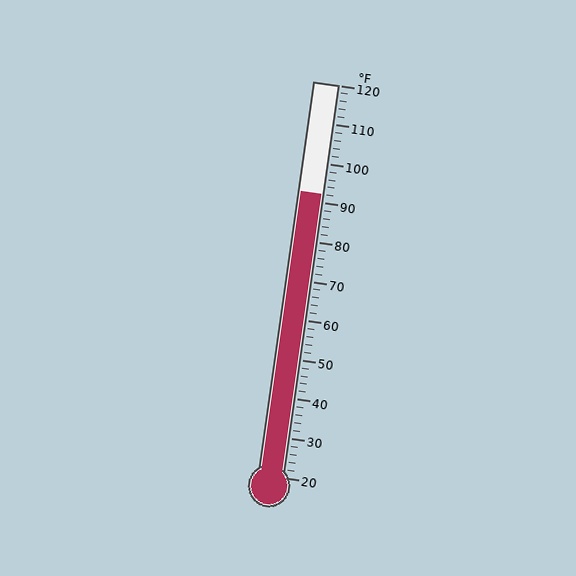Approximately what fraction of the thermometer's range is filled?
The thermometer is filled to approximately 70% of its range.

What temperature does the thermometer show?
The thermometer shows approximately 92°F.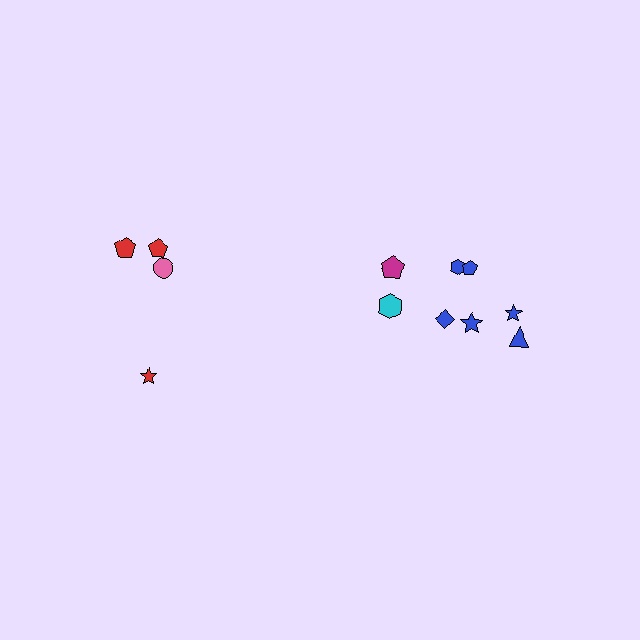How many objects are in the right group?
There are 8 objects.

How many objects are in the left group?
There are 4 objects.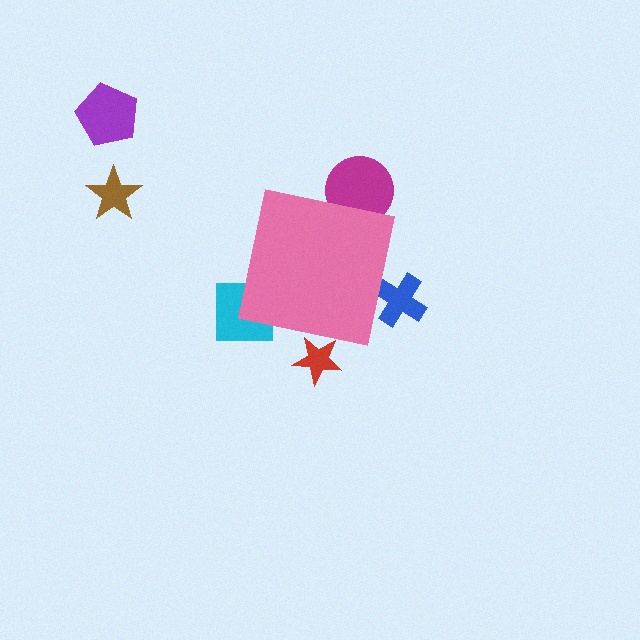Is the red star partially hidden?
Yes, the red star is partially hidden behind the pink square.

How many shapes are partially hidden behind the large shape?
4 shapes are partially hidden.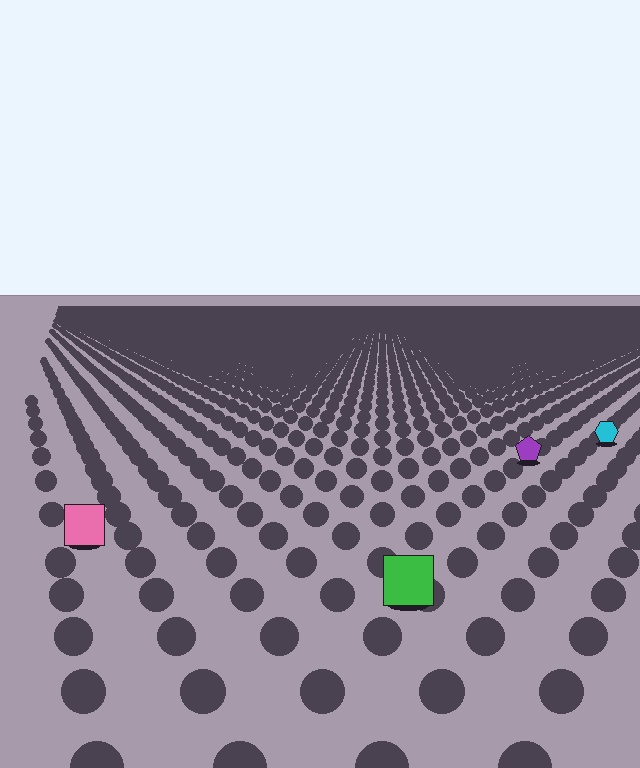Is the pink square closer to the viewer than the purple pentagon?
Yes. The pink square is closer — you can tell from the texture gradient: the ground texture is coarser near it.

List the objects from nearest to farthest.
From nearest to farthest: the green square, the pink square, the purple pentagon, the cyan hexagon.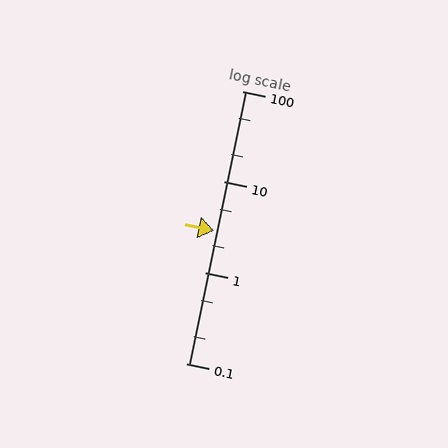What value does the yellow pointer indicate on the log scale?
The pointer indicates approximately 2.9.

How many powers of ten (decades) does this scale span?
The scale spans 3 decades, from 0.1 to 100.